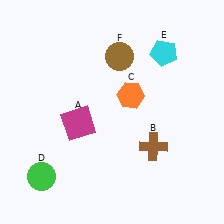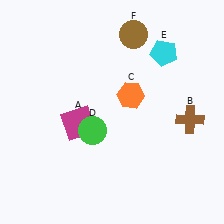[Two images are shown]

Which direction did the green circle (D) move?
The green circle (D) moved right.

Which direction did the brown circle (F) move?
The brown circle (F) moved up.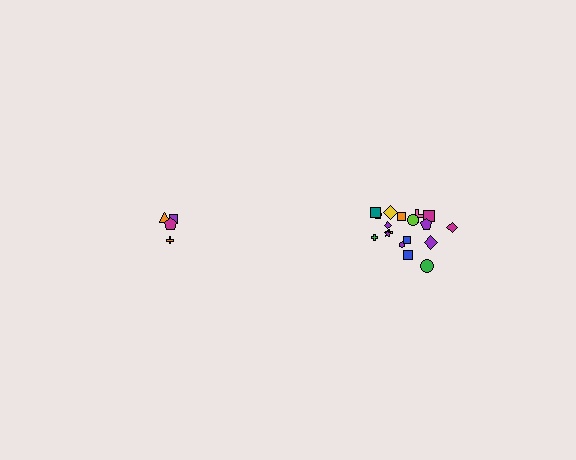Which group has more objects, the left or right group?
The right group.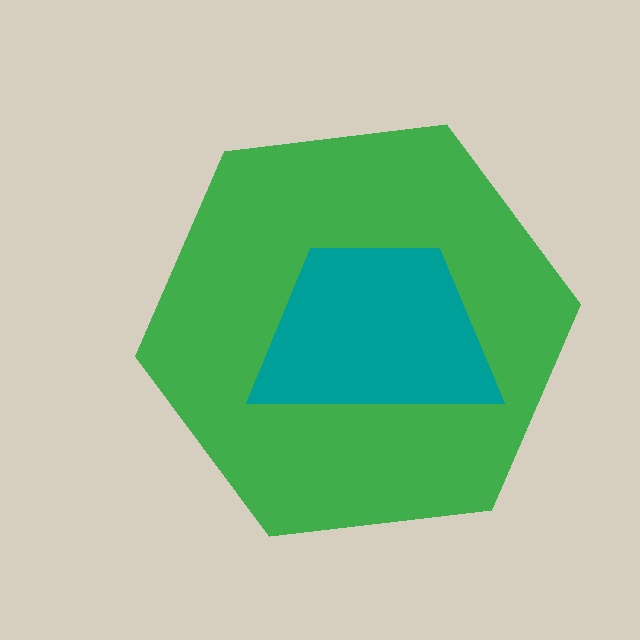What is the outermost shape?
The green hexagon.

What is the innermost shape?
The teal trapezoid.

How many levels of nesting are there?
2.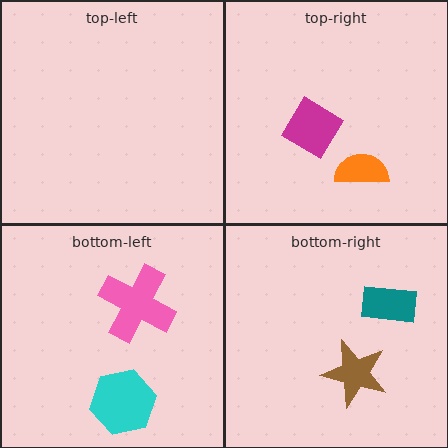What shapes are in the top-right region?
The magenta diamond, the orange semicircle.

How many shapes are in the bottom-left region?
2.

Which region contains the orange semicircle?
The top-right region.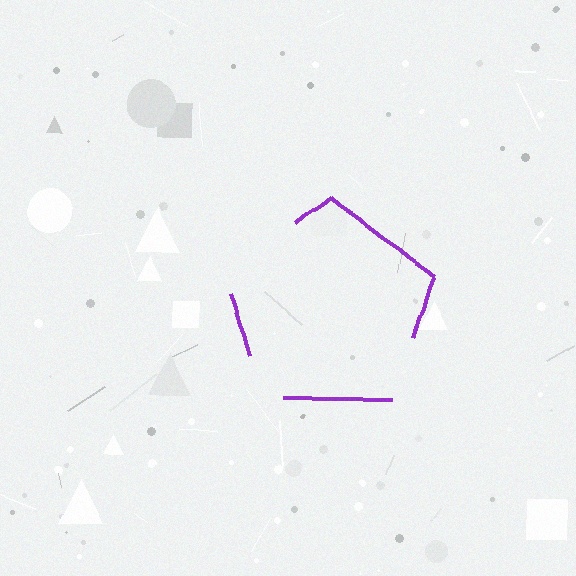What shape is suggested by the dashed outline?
The dashed outline suggests a pentagon.